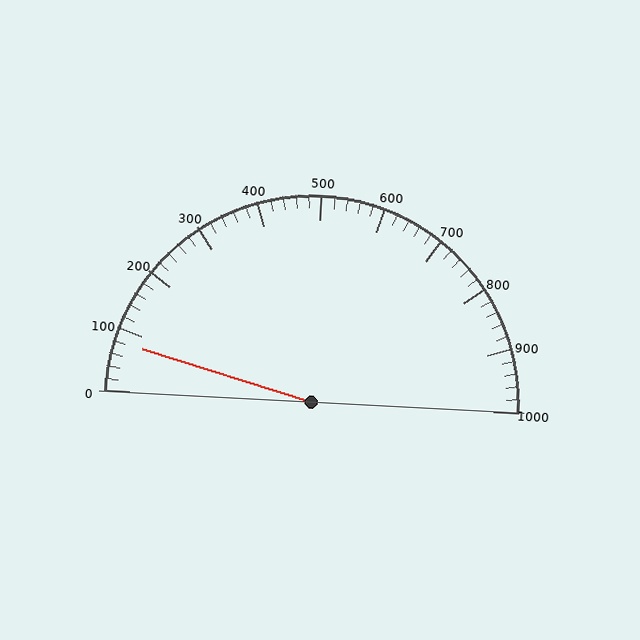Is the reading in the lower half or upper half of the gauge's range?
The reading is in the lower half of the range (0 to 1000).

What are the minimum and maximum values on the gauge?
The gauge ranges from 0 to 1000.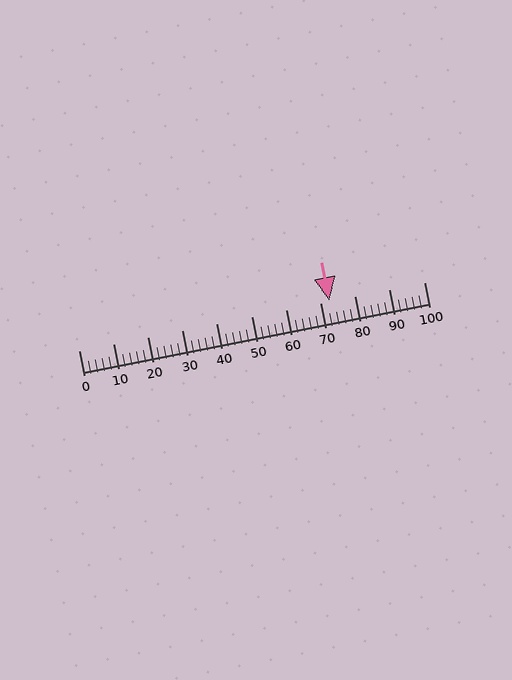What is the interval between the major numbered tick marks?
The major tick marks are spaced 10 units apart.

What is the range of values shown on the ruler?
The ruler shows values from 0 to 100.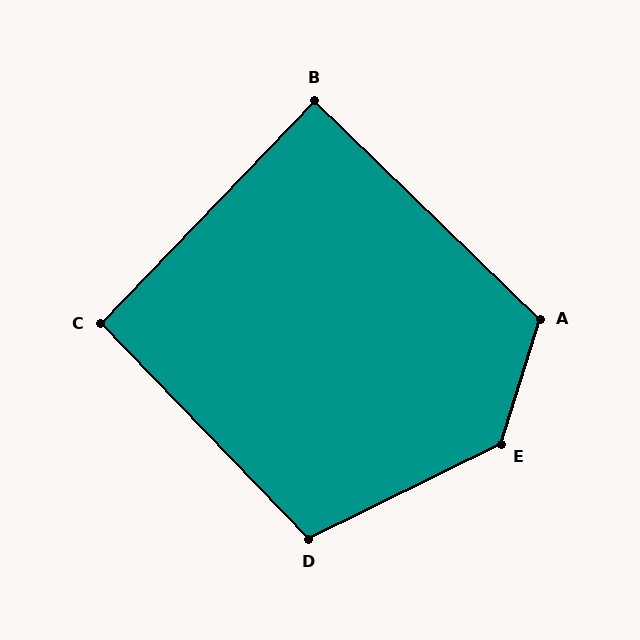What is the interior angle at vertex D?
Approximately 108 degrees (obtuse).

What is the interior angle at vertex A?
Approximately 117 degrees (obtuse).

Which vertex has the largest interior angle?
E, at approximately 133 degrees.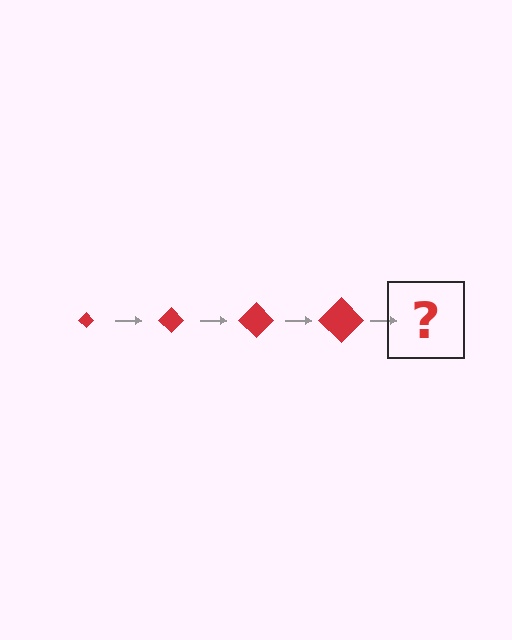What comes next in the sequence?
The next element should be a red diamond, larger than the previous one.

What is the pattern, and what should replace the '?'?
The pattern is that the diamond gets progressively larger each step. The '?' should be a red diamond, larger than the previous one.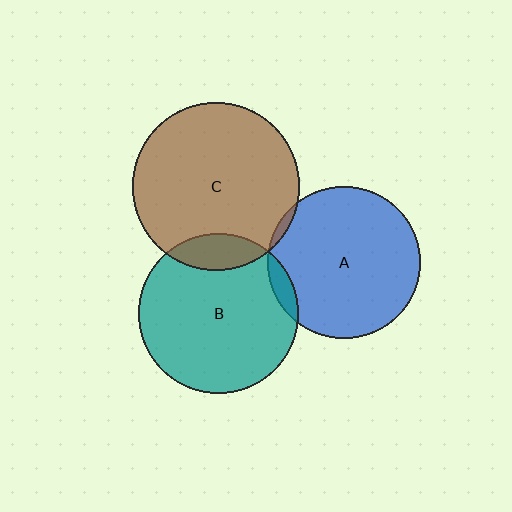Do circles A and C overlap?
Yes.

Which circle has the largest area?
Circle C (brown).